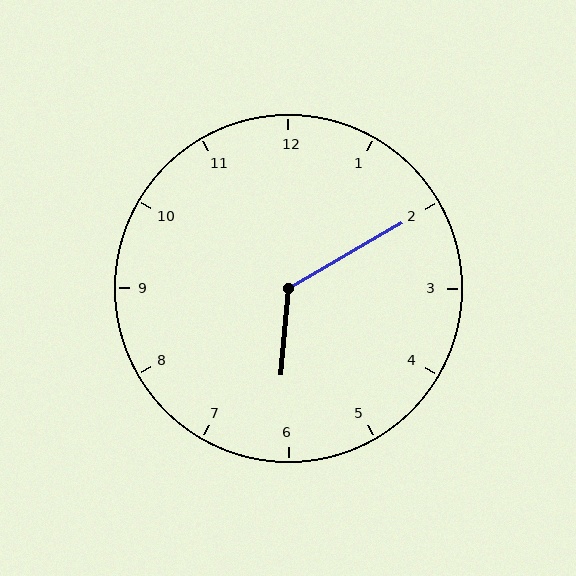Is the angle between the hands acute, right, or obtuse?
It is obtuse.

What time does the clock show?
6:10.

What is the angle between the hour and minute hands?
Approximately 125 degrees.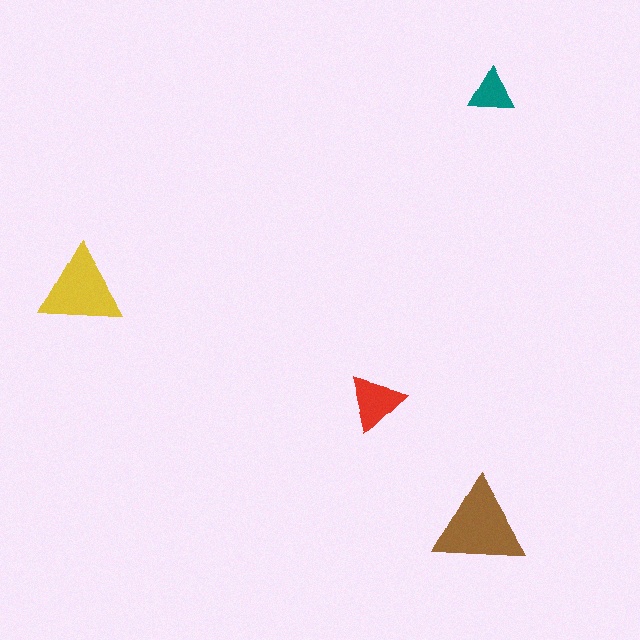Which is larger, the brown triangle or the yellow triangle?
The brown one.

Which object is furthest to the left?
The yellow triangle is leftmost.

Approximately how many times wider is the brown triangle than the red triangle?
About 1.5 times wider.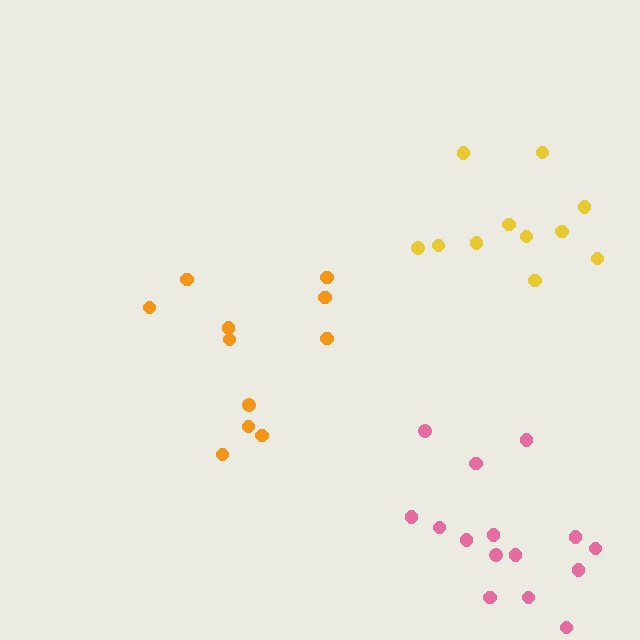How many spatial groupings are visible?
There are 3 spatial groupings.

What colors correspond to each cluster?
The clusters are colored: orange, yellow, pink.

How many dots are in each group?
Group 1: 11 dots, Group 2: 11 dots, Group 3: 15 dots (37 total).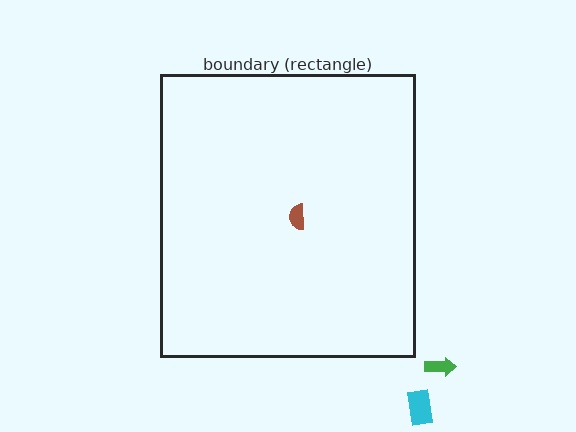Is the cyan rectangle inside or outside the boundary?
Outside.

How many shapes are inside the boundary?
1 inside, 2 outside.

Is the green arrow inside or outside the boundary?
Outside.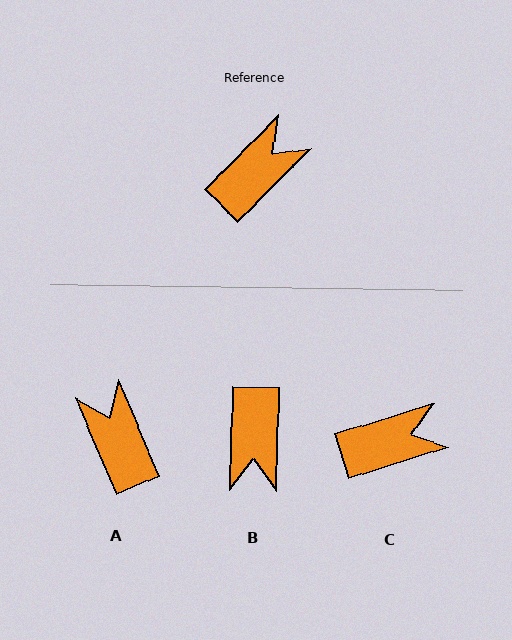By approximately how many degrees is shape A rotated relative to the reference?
Approximately 68 degrees counter-clockwise.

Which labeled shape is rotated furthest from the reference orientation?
B, about 137 degrees away.